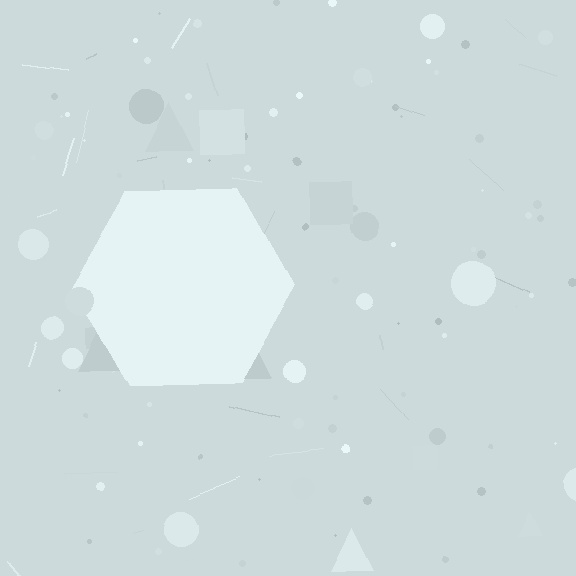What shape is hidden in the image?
A hexagon is hidden in the image.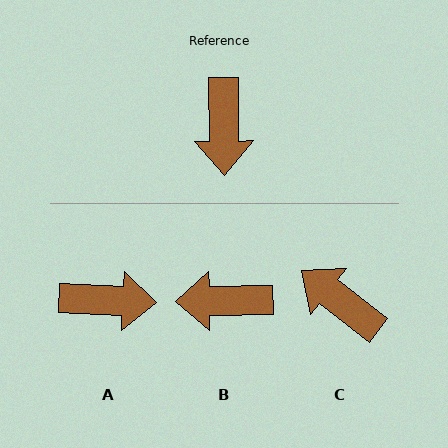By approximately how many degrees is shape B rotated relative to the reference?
Approximately 90 degrees clockwise.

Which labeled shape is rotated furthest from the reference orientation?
C, about 128 degrees away.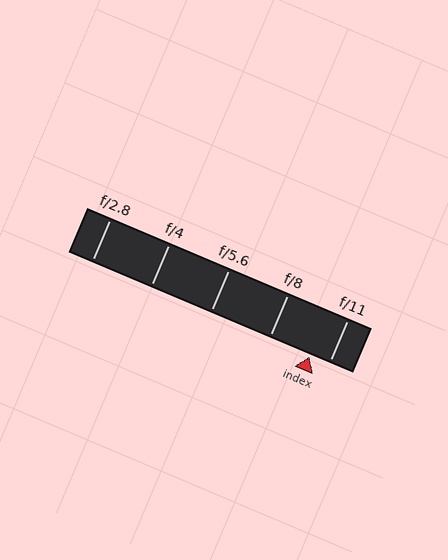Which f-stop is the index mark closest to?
The index mark is closest to f/11.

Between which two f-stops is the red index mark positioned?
The index mark is between f/8 and f/11.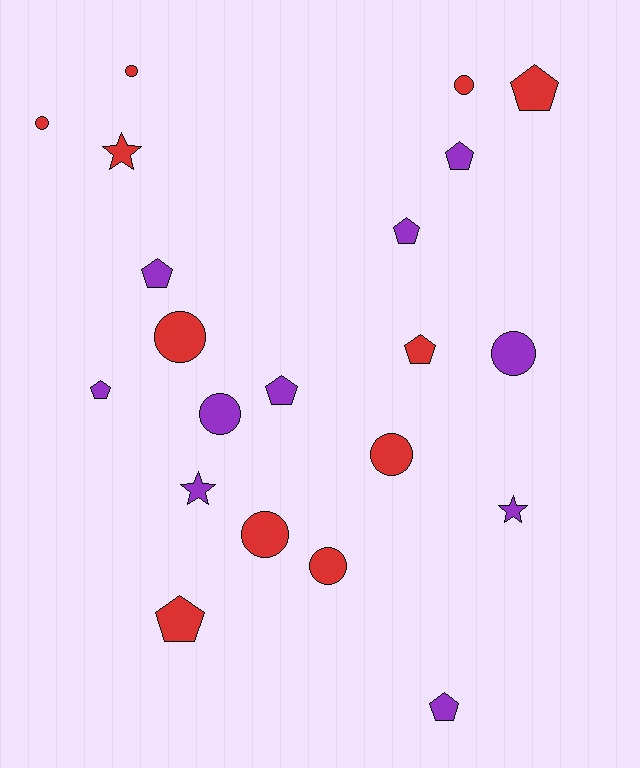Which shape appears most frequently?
Pentagon, with 9 objects.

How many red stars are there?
There is 1 red star.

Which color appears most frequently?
Red, with 11 objects.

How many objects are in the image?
There are 21 objects.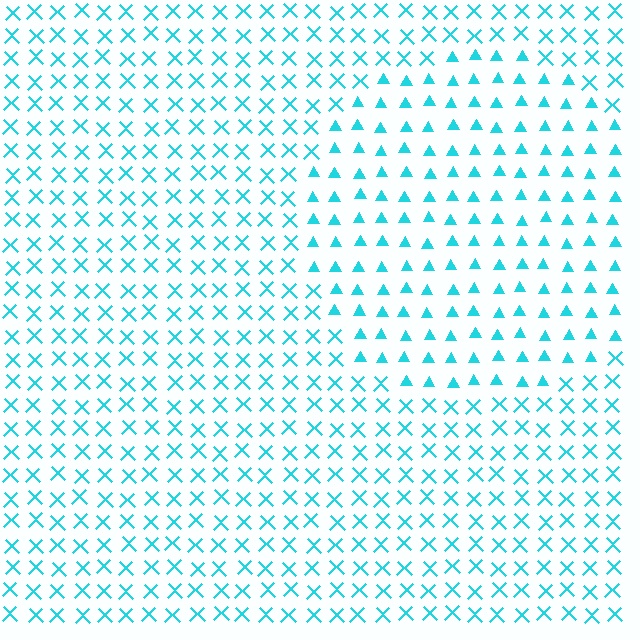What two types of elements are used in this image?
The image uses triangles inside the circle region and X marks outside it.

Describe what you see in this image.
The image is filled with small cyan elements arranged in a uniform grid. A circle-shaped region contains triangles, while the surrounding area contains X marks. The boundary is defined purely by the change in element shape.